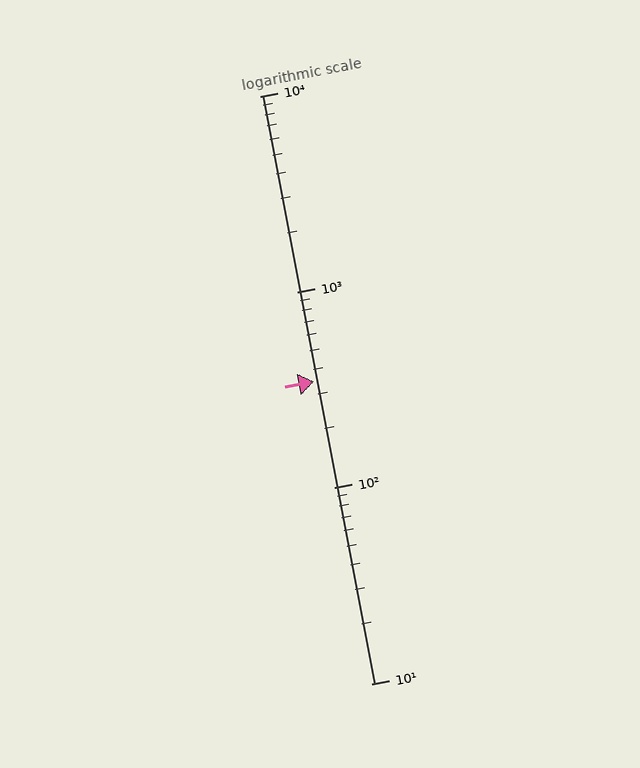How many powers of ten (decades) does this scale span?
The scale spans 3 decades, from 10 to 10000.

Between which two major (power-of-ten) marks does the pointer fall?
The pointer is between 100 and 1000.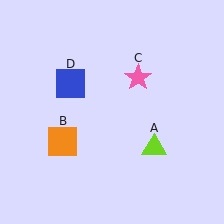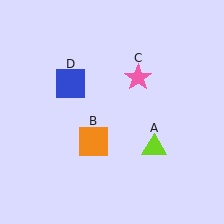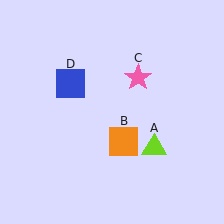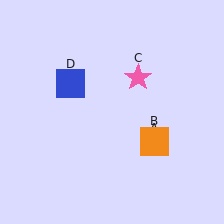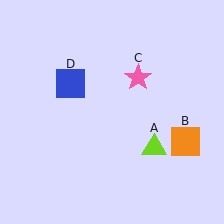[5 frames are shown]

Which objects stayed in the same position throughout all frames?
Lime triangle (object A) and pink star (object C) and blue square (object D) remained stationary.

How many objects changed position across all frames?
1 object changed position: orange square (object B).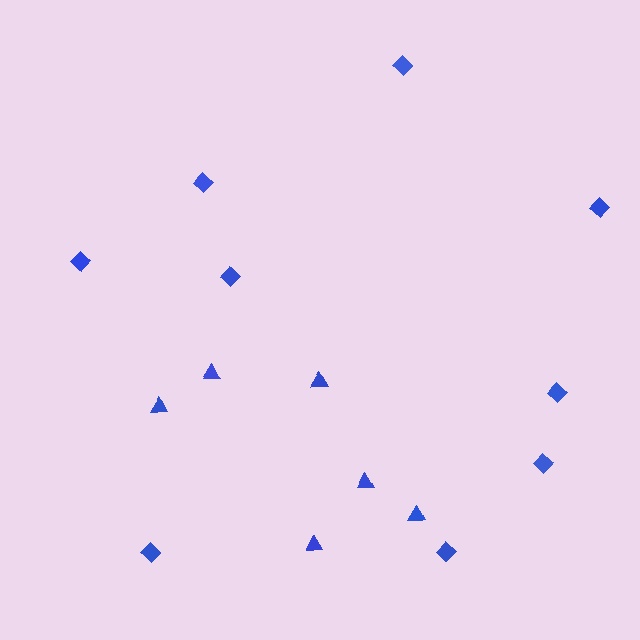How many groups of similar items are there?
There are 2 groups: one group of diamonds (9) and one group of triangles (6).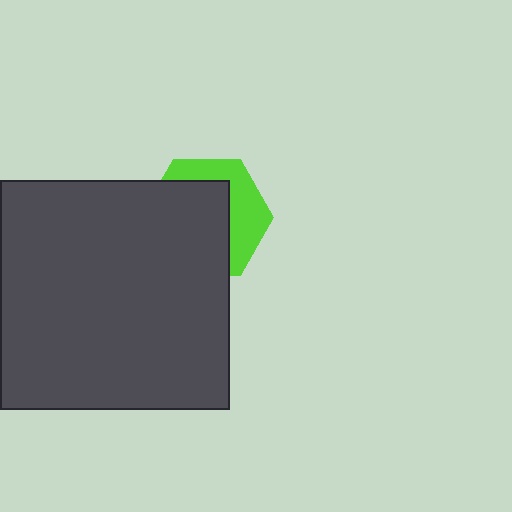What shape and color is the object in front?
The object in front is a dark gray square.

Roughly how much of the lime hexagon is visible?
A small part of it is visible (roughly 38%).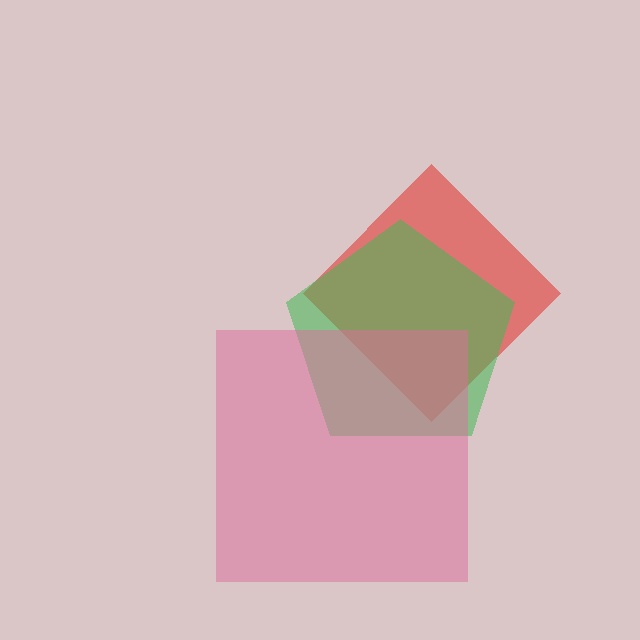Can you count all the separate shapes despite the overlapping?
Yes, there are 3 separate shapes.